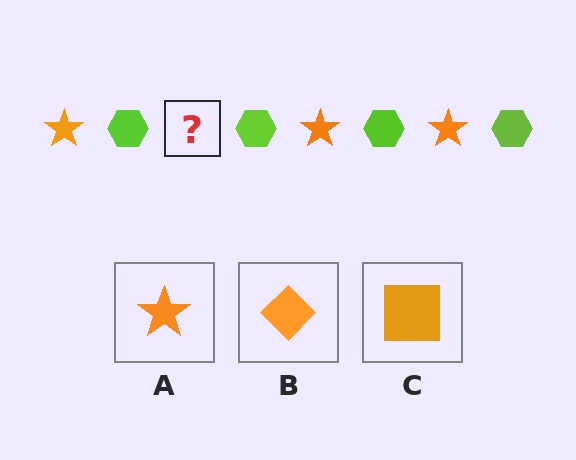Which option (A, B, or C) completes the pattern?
A.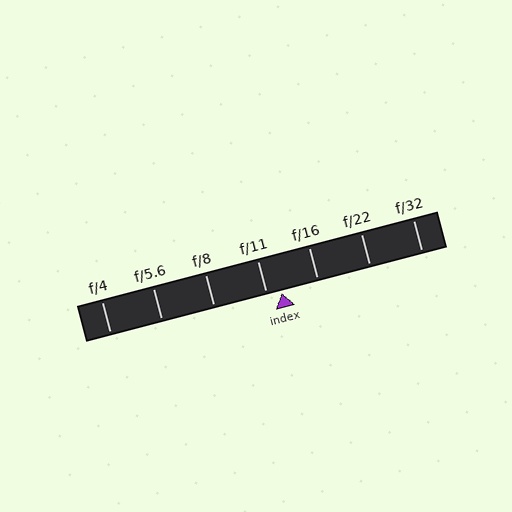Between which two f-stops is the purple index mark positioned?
The index mark is between f/11 and f/16.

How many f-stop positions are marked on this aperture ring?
There are 7 f-stop positions marked.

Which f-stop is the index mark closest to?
The index mark is closest to f/11.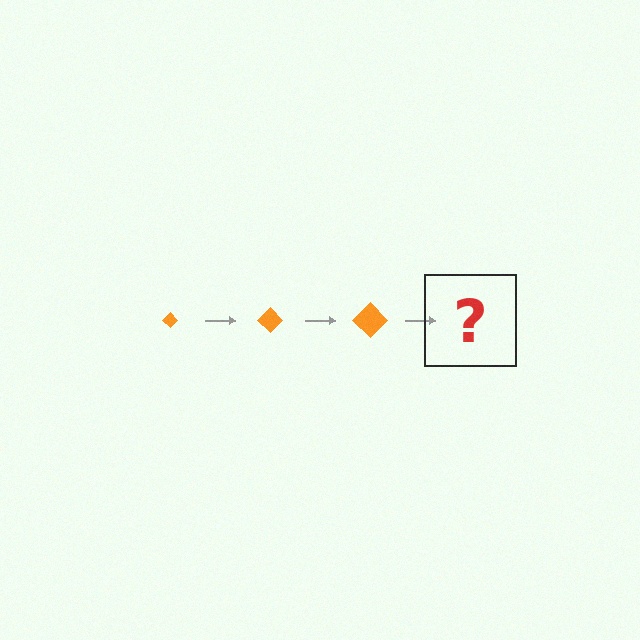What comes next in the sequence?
The next element should be an orange diamond, larger than the previous one.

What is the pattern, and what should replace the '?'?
The pattern is that the diamond gets progressively larger each step. The '?' should be an orange diamond, larger than the previous one.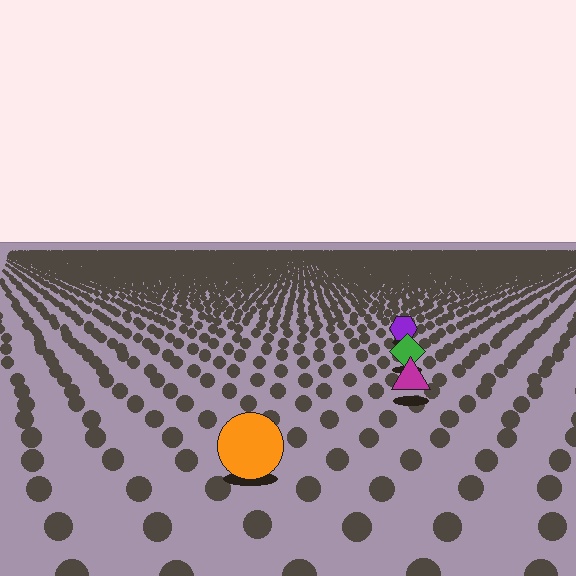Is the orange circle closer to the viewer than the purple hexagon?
Yes. The orange circle is closer — you can tell from the texture gradient: the ground texture is coarser near it.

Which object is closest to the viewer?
The orange circle is closest. The texture marks near it are larger and more spread out.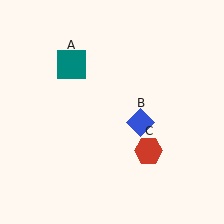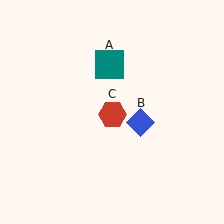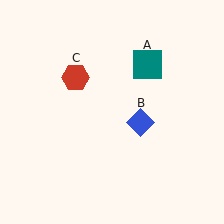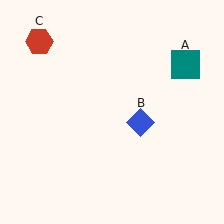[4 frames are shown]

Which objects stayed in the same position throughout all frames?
Blue diamond (object B) remained stationary.